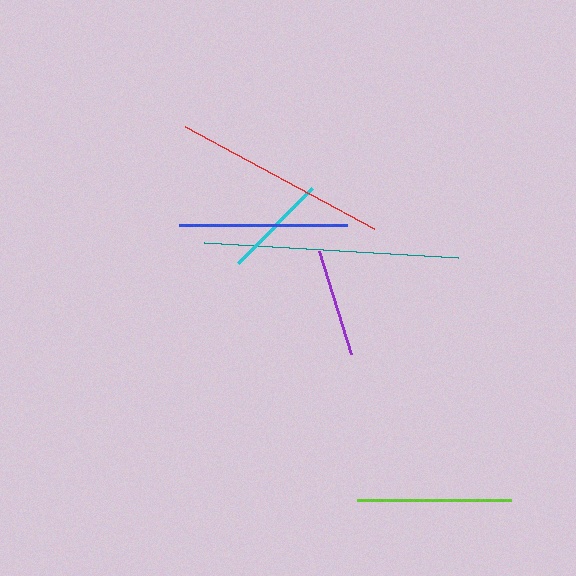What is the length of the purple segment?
The purple segment is approximately 108 pixels long.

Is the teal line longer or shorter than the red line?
The teal line is longer than the red line.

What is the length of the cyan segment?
The cyan segment is approximately 105 pixels long.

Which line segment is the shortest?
The cyan line is the shortest at approximately 105 pixels.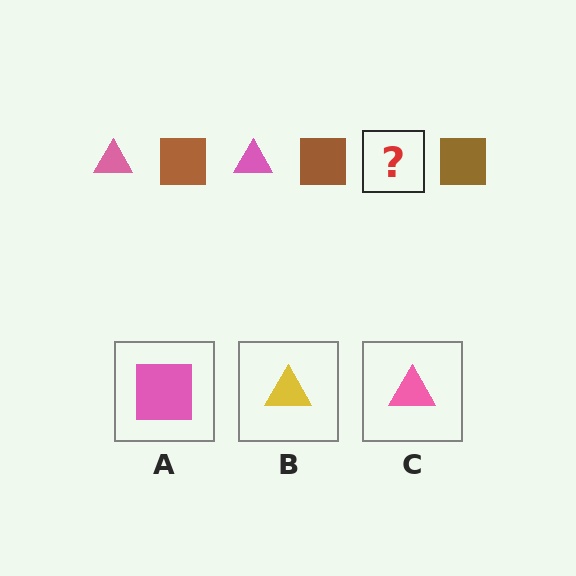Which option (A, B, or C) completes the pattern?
C.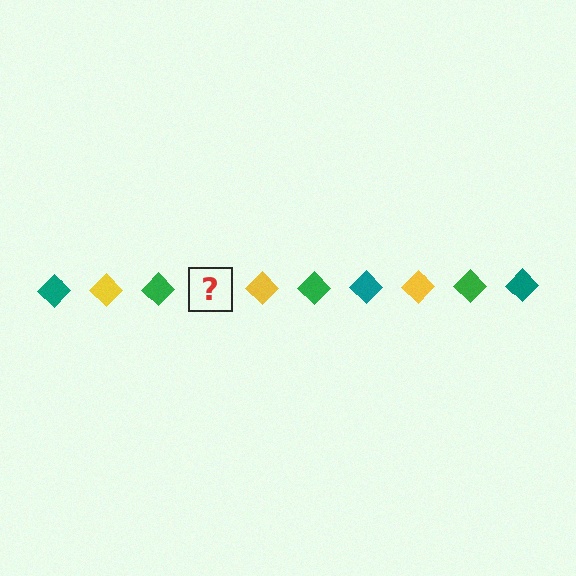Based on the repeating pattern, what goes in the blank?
The blank should be a teal diamond.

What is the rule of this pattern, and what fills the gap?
The rule is that the pattern cycles through teal, yellow, green diamonds. The gap should be filled with a teal diamond.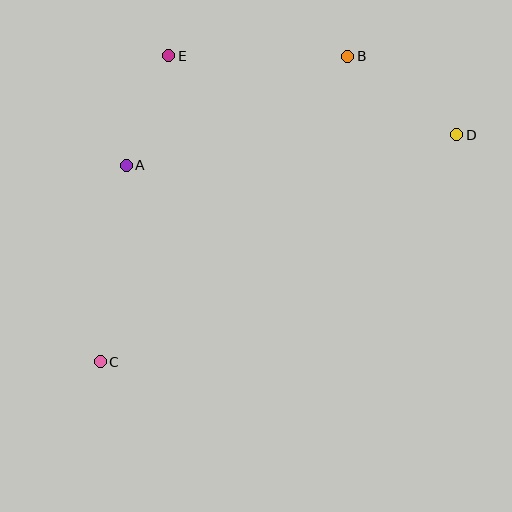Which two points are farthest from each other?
Points C and D are farthest from each other.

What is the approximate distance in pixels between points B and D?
The distance between B and D is approximately 134 pixels.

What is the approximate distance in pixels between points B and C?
The distance between B and C is approximately 393 pixels.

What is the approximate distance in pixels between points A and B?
The distance between A and B is approximately 247 pixels.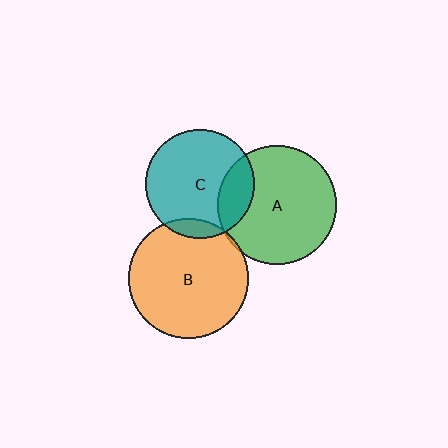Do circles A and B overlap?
Yes.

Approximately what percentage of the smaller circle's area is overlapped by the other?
Approximately 5%.